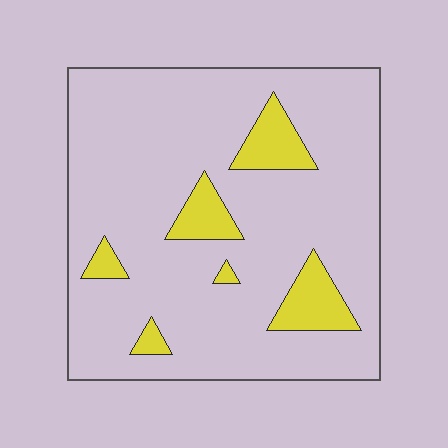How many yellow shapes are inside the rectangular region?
6.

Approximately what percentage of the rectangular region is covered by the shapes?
Approximately 15%.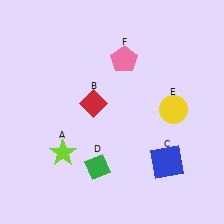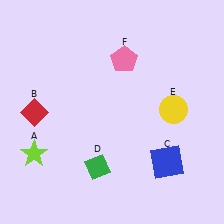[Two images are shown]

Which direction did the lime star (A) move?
The lime star (A) moved left.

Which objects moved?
The objects that moved are: the lime star (A), the red diamond (B).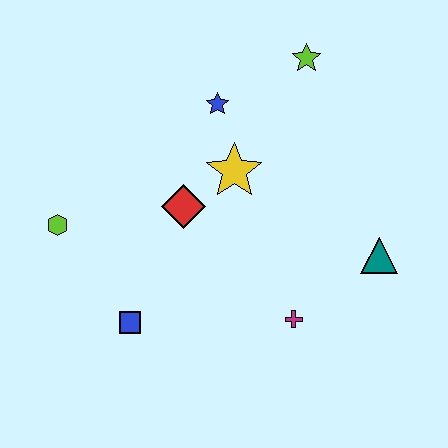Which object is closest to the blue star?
The yellow star is closest to the blue star.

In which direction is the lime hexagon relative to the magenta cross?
The lime hexagon is to the left of the magenta cross.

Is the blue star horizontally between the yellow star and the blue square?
Yes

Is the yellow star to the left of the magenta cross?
Yes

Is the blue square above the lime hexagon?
No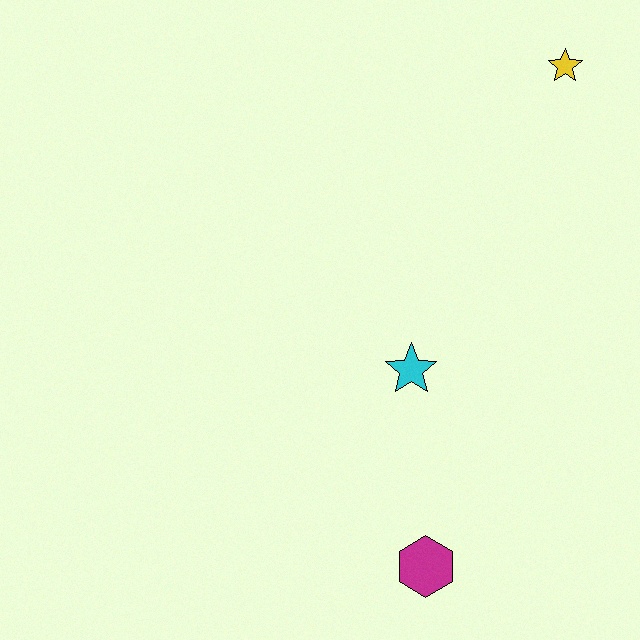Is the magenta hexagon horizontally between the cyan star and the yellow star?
Yes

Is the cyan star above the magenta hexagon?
Yes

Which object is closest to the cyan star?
The magenta hexagon is closest to the cyan star.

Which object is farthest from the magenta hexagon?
The yellow star is farthest from the magenta hexagon.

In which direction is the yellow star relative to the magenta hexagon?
The yellow star is above the magenta hexagon.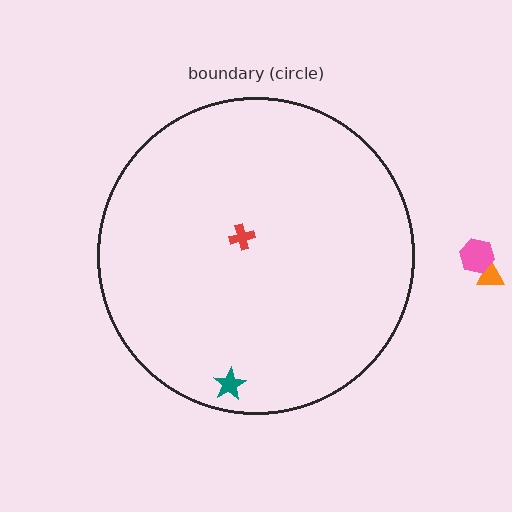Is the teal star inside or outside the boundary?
Inside.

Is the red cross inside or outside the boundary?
Inside.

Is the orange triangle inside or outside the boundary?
Outside.